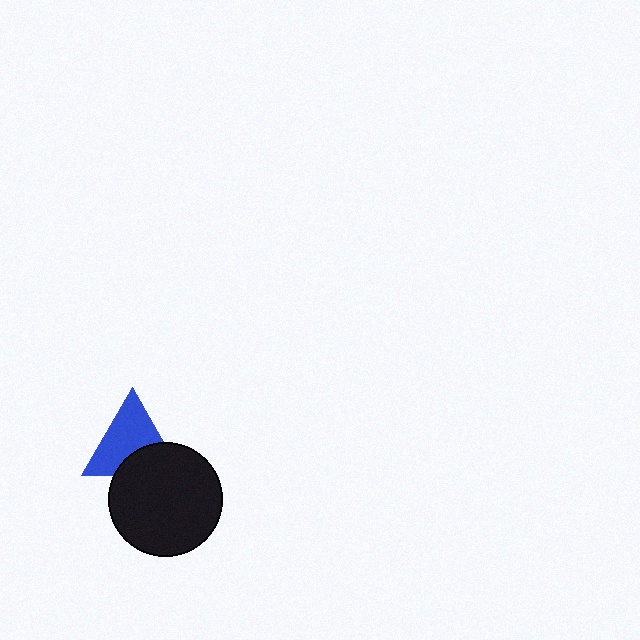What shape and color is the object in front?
The object in front is a black circle.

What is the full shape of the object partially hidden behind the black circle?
The partially hidden object is a blue triangle.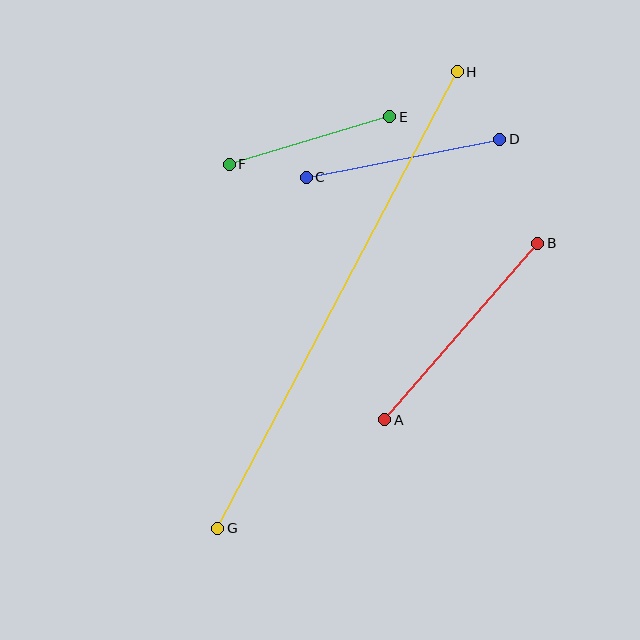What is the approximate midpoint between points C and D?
The midpoint is at approximately (403, 158) pixels.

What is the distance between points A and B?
The distance is approximately 233 pixels.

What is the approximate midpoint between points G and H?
The midpoint is at approximately (337, 300) pixels.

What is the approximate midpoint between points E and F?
The midpoint is at approximately (309, 140) pixels.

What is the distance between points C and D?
The distance is approximately 197 pixels.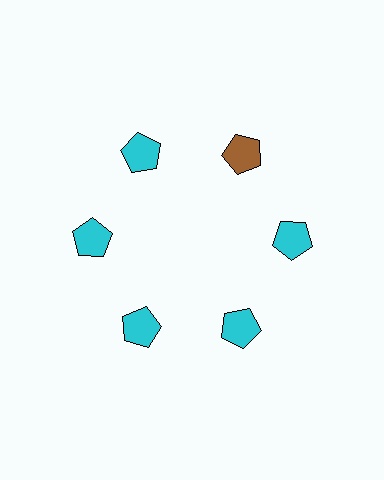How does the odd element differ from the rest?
It has a different color: brown instead of cyan.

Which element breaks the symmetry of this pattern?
The brown pentagon at roughly the 1 o'clock position breaks the symmetry. All other shapes are cyan pentagons.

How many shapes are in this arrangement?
There are 6 shapes arranged in a ring pattern.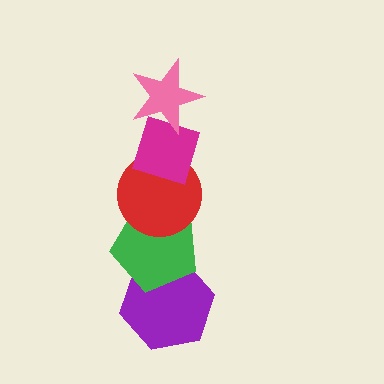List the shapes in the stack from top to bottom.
From top to bottom: the pink star, the magenta diamond, the red circle, the green pentagon, the purple hexagon.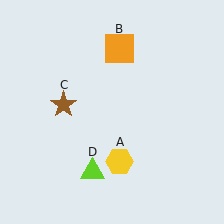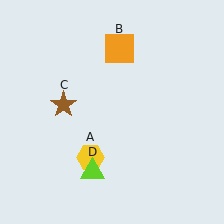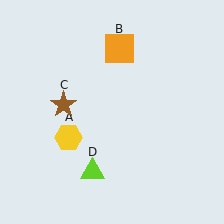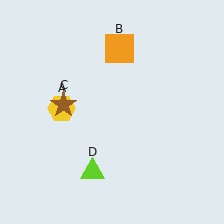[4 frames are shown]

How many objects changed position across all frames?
1 object changed position: yellow hexagon (object A).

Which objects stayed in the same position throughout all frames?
Orange square (object B) and brown star (object C) and lime triangle (object D) remained stationary.